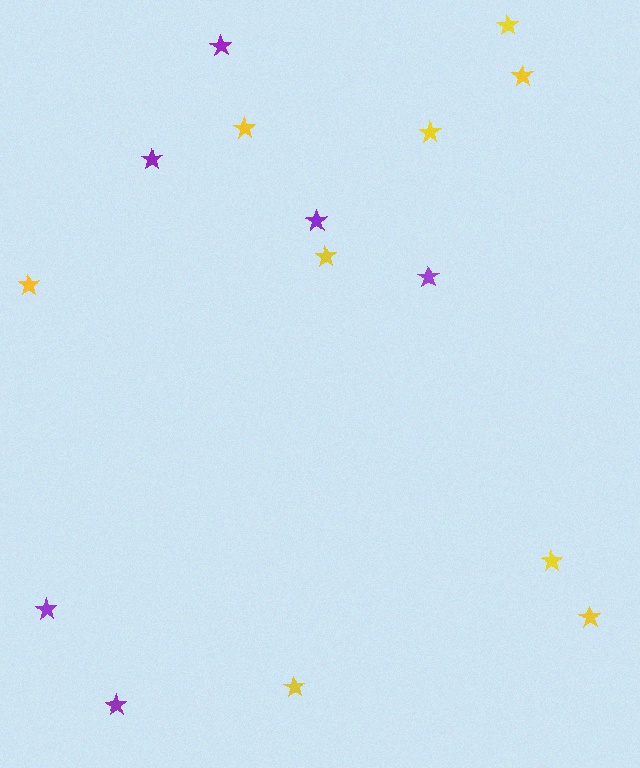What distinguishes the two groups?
There are 2 groups: one group of purple stars (6) and one group of yellow stars (9).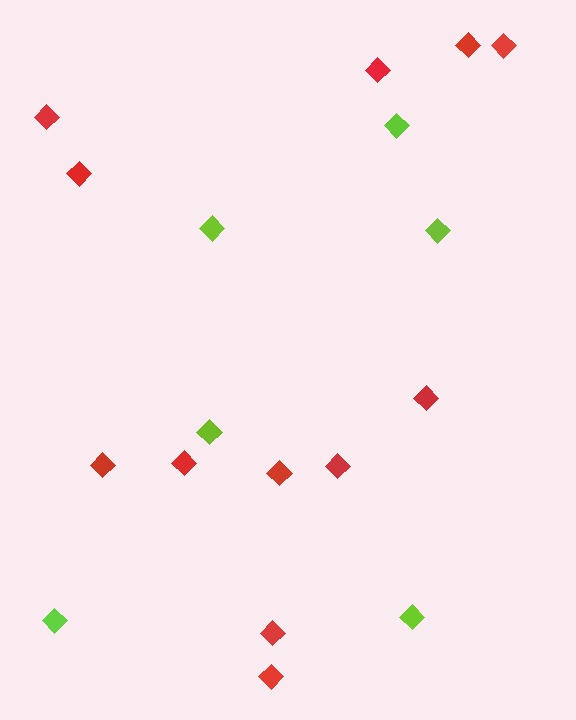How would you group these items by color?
There are 2 groups: one group of lime diamonds (6) and one group of red diamonds (12).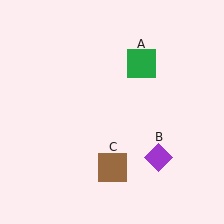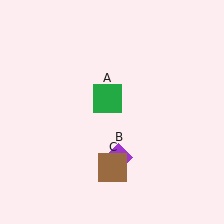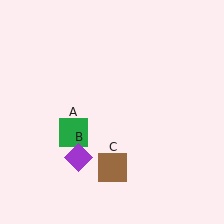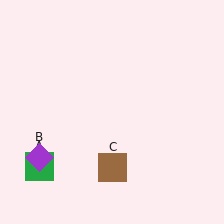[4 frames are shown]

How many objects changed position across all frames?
2 objects changed position: green square (object A), purple diamond (object B).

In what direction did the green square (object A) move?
The green square (object A) moved down and to the left.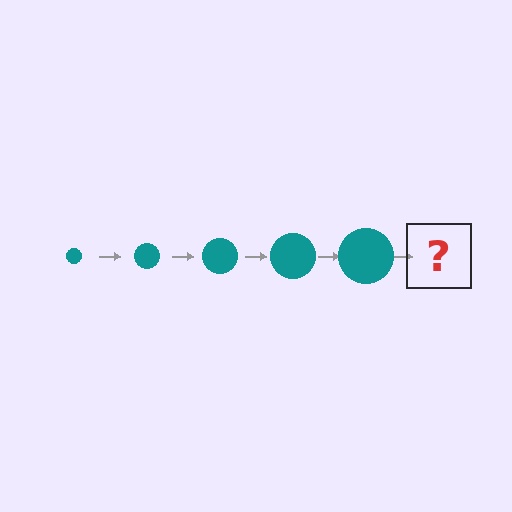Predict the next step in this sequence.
The next step is a teal circle, larger than the previous one.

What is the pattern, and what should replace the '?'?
The pattern is that the circle gets progressively larger each step. The '?' should be a teal circle, larger than the previous one.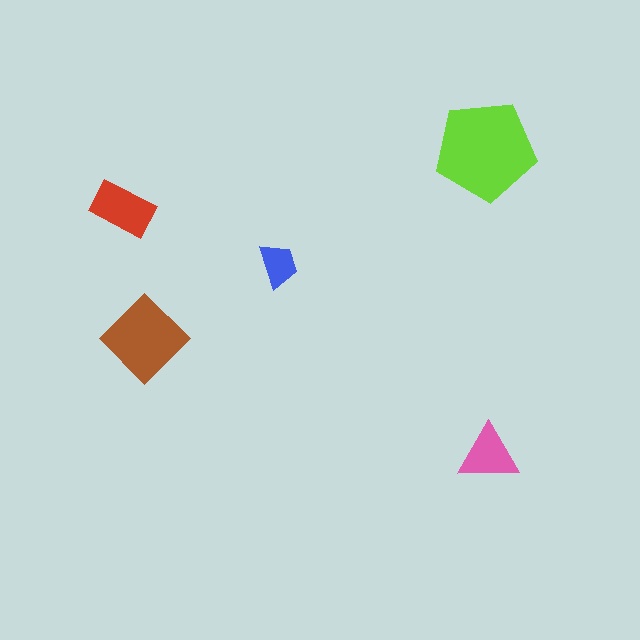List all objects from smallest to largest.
The blue trapezoid, the pink triangle, the red rectangle, the brown diamond, the lime pentagon.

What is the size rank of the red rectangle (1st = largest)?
3rd.